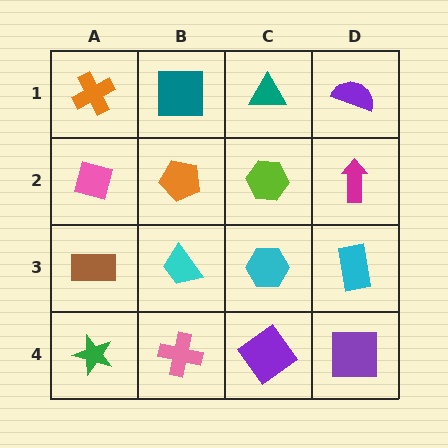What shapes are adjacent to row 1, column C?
A lime hexagon (row 2, column C), a teal square (row 1, column B), a purple semicircle (row 1, column D).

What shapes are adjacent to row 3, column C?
A lime hexagon (row 2, column C), a purple diamond (row 4, column C), a cyan trapezoid (row 3, column B), a cyan rectangle (row 3, column D).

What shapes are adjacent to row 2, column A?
An orange cross (row 1, column A), a brown rectangle (row 3, column A), an orange pentagon (row 2, column B).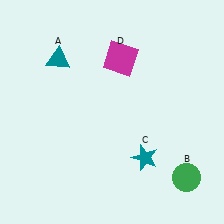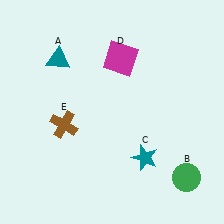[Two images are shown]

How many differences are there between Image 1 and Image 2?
There is 1 difference between the two images.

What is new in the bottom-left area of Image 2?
A brown cross (E) was added in the bottom-left area of Image 2.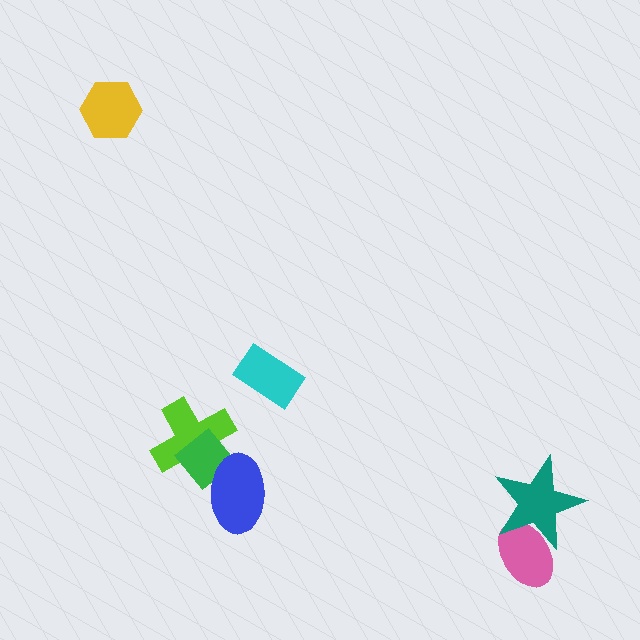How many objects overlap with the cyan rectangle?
0 objects overlap with the cyan rectangle.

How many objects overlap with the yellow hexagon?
0 objects overlap with the yellow hexagon.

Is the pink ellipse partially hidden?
Yes, it is partially covered by another shape.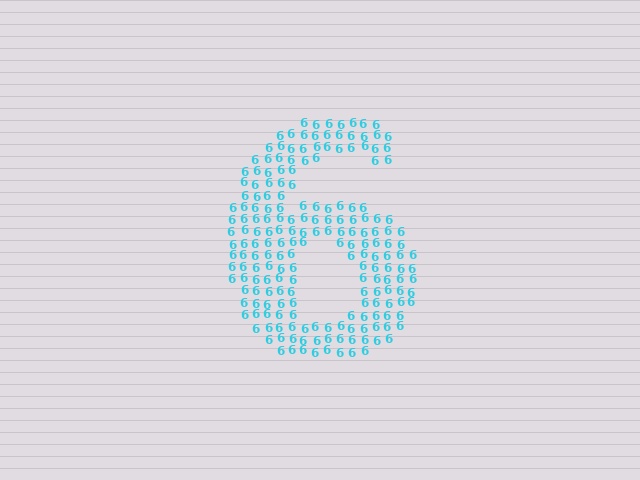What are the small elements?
The small elements are digit 6's.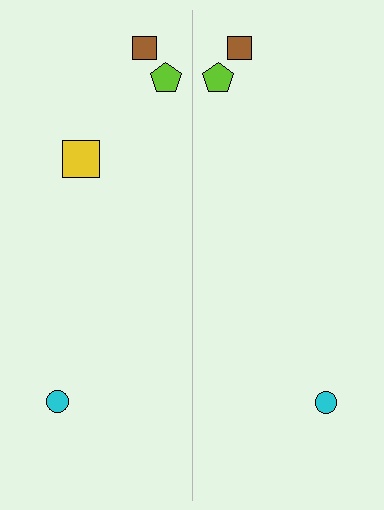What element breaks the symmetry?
A yellow square is missing from the right side.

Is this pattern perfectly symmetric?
No, the pattern is not perfectly symmetric. A yellow square is missing from the right side.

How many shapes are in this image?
There are 7 shapes in this image.